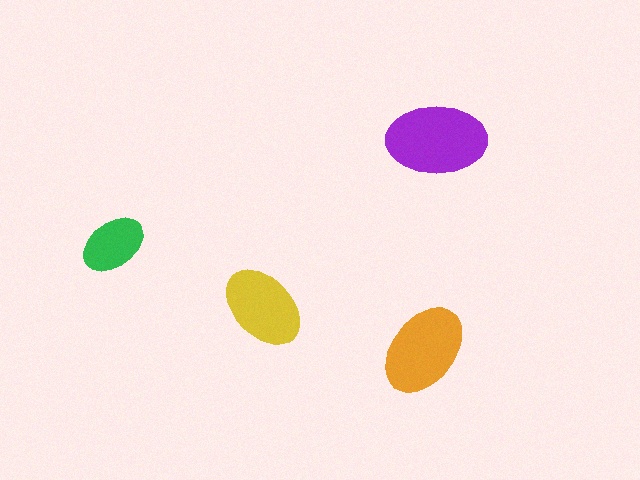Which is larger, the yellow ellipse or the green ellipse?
The yellow one.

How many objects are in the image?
There are 4 objects in the image.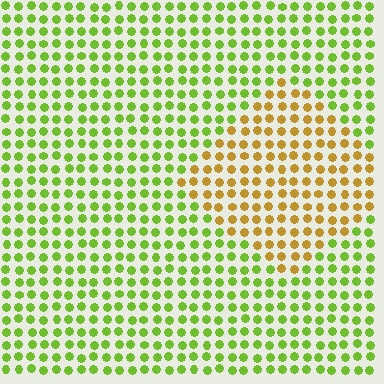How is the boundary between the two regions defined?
The boundary is defined purely by a slight shift in hue (about 51 degrees). Spacing, size, and orientation are identical on both sides.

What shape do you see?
I see a diamond.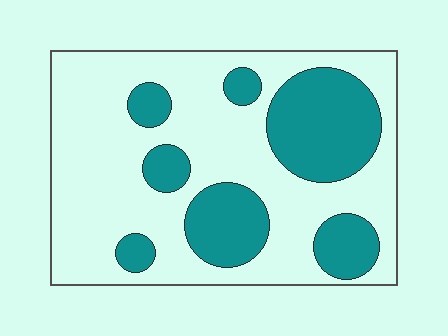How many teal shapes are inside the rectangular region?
7.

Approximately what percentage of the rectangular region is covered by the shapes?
Approximately 30%.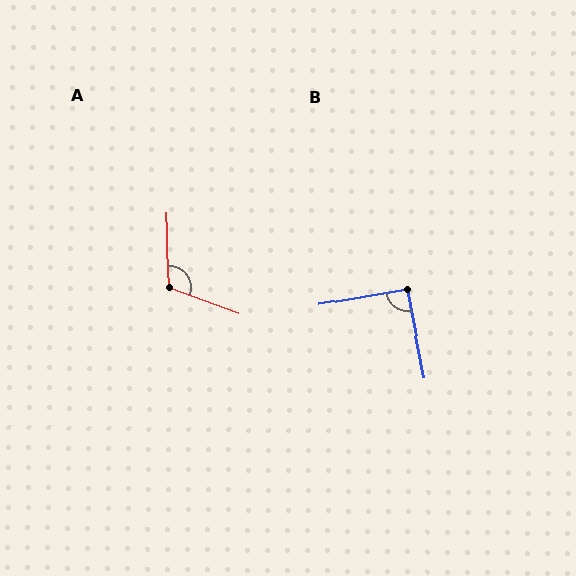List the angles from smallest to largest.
B (91°), A (112°).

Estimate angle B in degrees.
Approximately 91 degrees.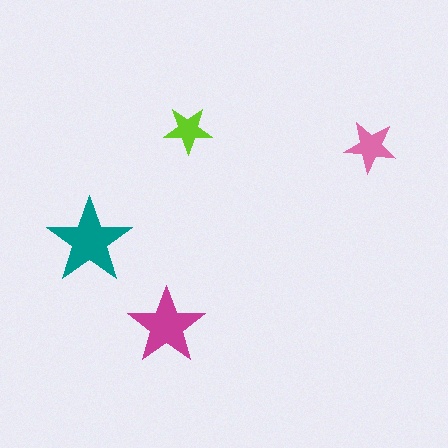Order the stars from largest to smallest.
the teal one, the magenta one, the pink one, the lime one.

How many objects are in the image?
There are 4 objects in the image.